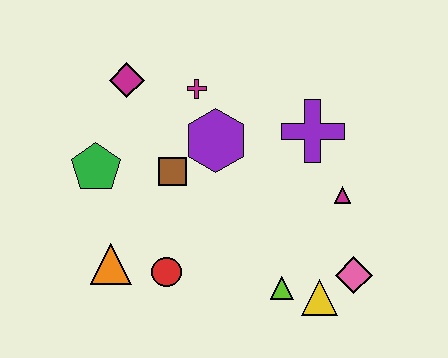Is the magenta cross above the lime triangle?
Yes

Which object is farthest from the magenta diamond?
The pink diamond is farthest from the magenta diamond.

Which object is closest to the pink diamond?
The yellow triangle is closest to the pink diamond.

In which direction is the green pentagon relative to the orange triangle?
The green pentagon is above the orange triangle.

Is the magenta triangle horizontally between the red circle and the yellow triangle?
No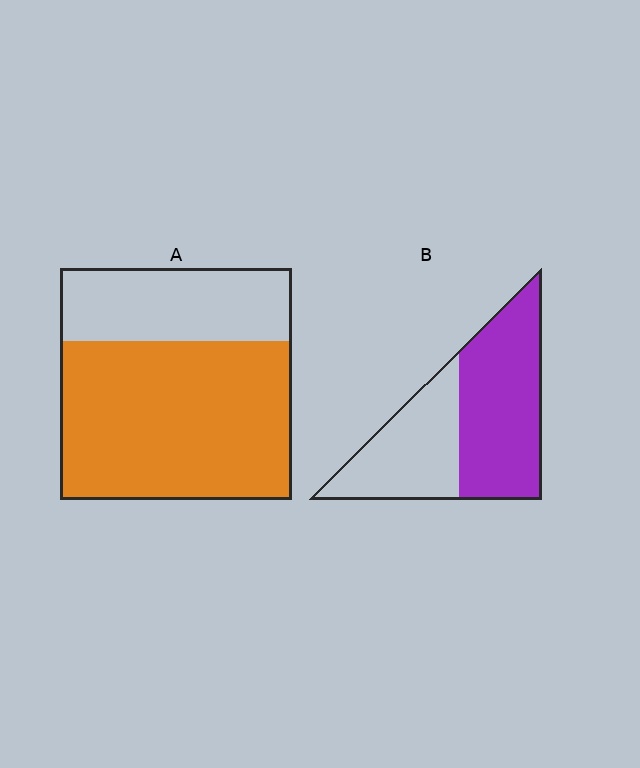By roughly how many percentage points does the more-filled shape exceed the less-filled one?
By roughly 10 percentage points (A over B).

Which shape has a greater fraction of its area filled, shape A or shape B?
Shape A.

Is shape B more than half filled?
Yes.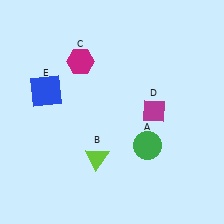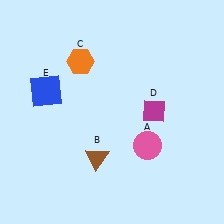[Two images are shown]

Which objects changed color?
A changed from green to pink. B changed from lime to brown. C changed from magenta to orange.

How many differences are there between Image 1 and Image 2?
There are 3 differences between the two images.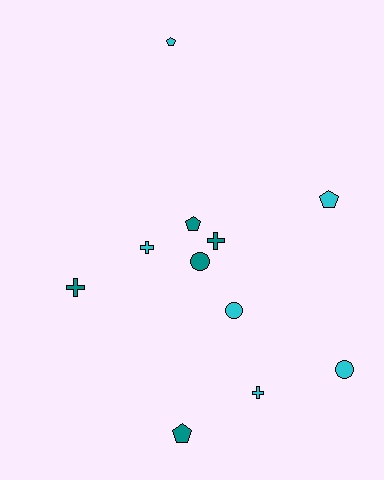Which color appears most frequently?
Cyan, with 6 objects.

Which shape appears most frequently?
Cross, with 4 objects.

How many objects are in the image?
There are 11 objects.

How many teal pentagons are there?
There are 2 teal pentagons.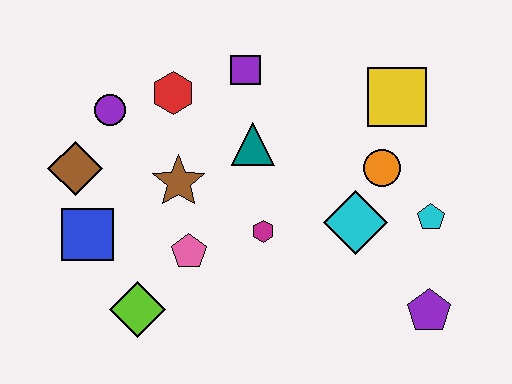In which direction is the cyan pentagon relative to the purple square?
The cyan pentagon is to the right of the purple square.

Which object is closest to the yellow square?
The orange circle is closest to the yellow square.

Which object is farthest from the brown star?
The purple pentagon is farthest from the brown star.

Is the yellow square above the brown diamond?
Yes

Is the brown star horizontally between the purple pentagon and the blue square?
Yes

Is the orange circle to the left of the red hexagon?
No